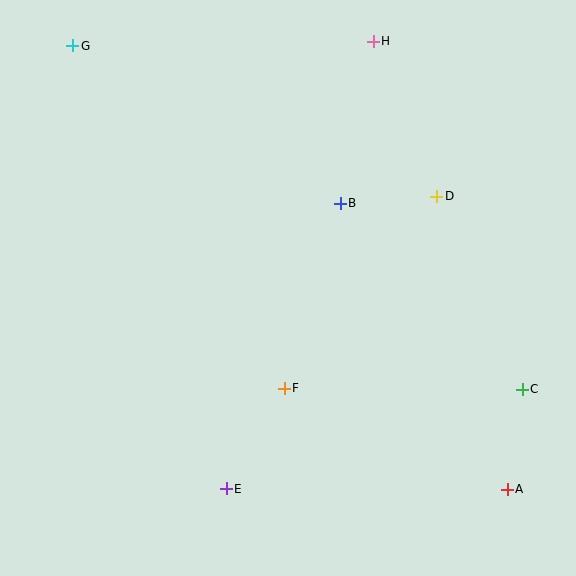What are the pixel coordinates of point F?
Point F is at (284, 388).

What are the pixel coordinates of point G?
Point G is at (73, 46).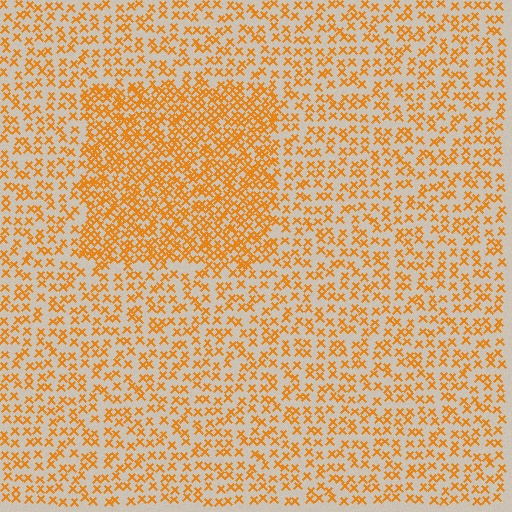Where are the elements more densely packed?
The elements are more densely packed inside the rectangle boundary.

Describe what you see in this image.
The image contains small orange elements arranged at two different densities. A rectangle-shaped region is visible where the elements are more densely packed than the surrounding area.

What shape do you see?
I see a rectangle.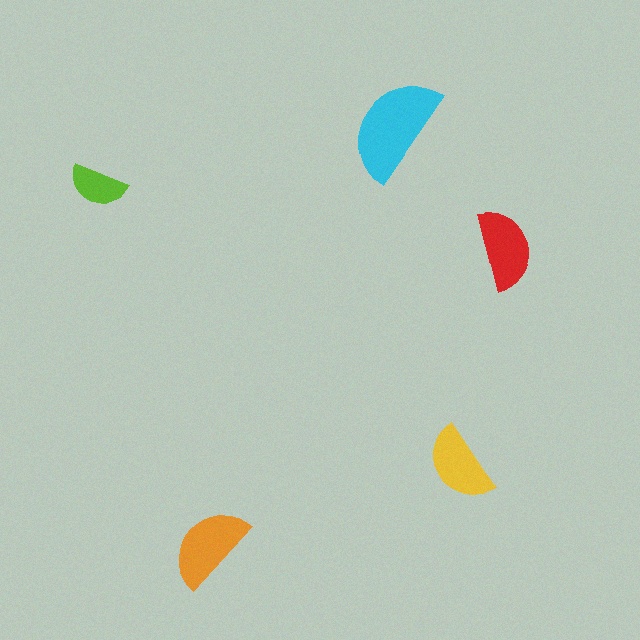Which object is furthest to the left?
The lime semicircle is leftmost.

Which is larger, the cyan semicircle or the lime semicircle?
The cyan one.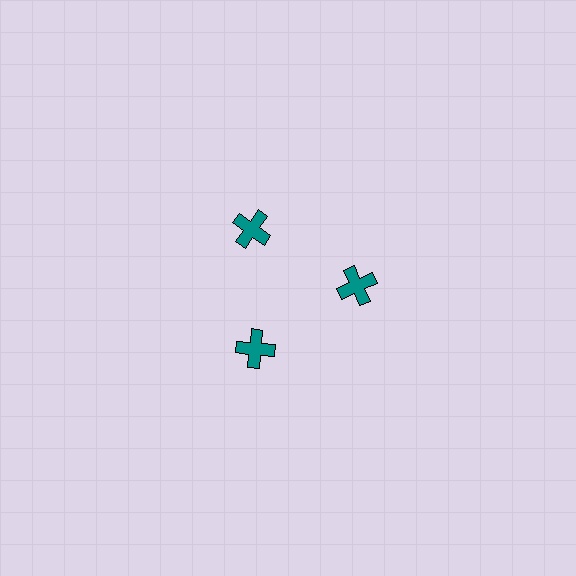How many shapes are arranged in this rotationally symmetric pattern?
There are 3 shapes, arranged in 3 groups of 1.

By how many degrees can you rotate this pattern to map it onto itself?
The pattern maps onto itself every 120 degrees of rotation.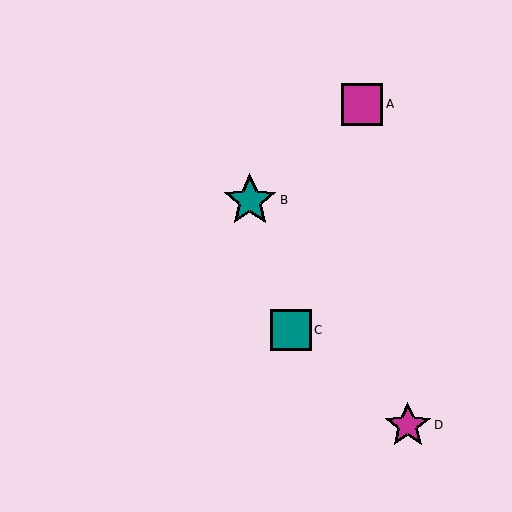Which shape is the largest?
The teal star (labeled B) is the largest.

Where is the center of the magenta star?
The center of the magenta star is at (408, 425).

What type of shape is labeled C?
Shape C is a teal square.